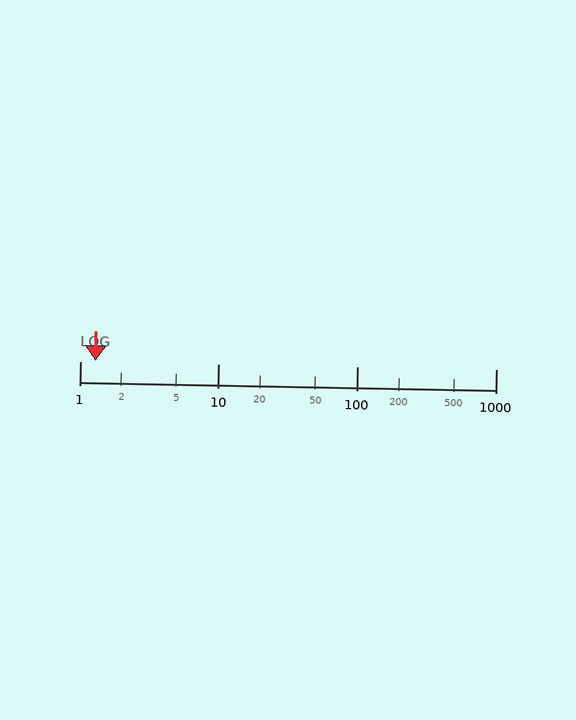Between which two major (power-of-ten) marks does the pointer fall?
The pointer is between 1 and 10.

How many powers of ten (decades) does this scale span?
The scale spans 3 decades, from 1 to 1000.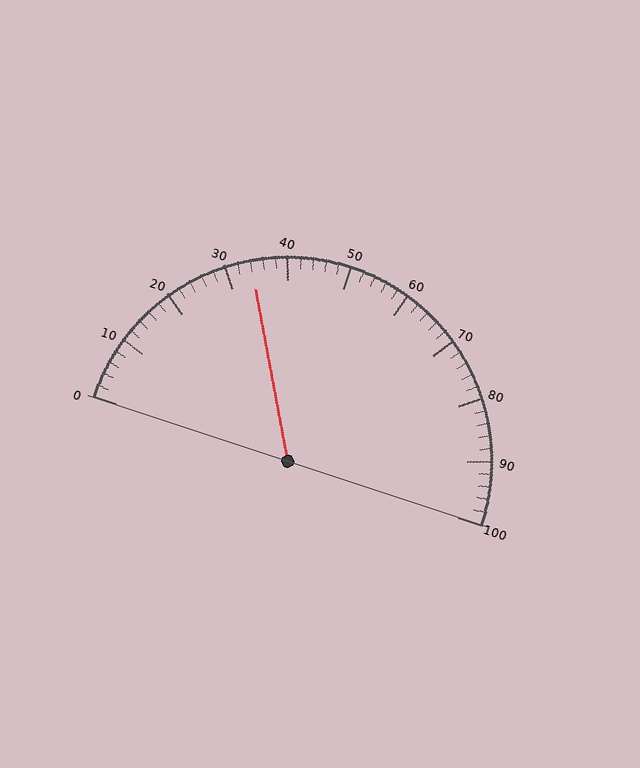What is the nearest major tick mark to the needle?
The nearest major tick mark is 30.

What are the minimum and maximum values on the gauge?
The gauge ranges from 0 to 100.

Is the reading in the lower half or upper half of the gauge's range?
The reading is in the lower half of the range (0 to 100).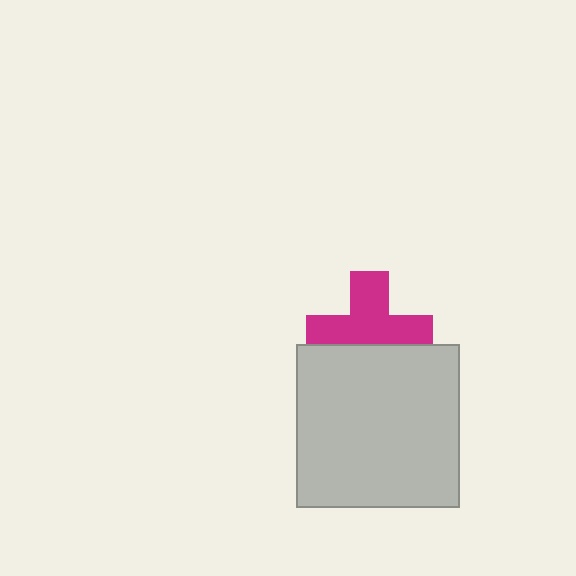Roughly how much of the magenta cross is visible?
About half of it is visible (roughly 63%).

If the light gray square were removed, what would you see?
You would see the complete magenta cross.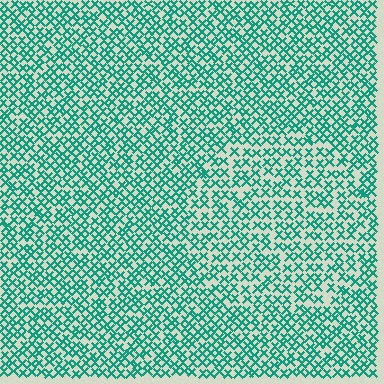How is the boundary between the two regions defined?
The boundary is defined by a change in element density (approximately 1.4x ratio). All elements are the same color, size, and shape.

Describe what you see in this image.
The image contains small teal elements arranged at two different densities. A circle-shaped region is visible where the elements are less densely packed than the surrounding area.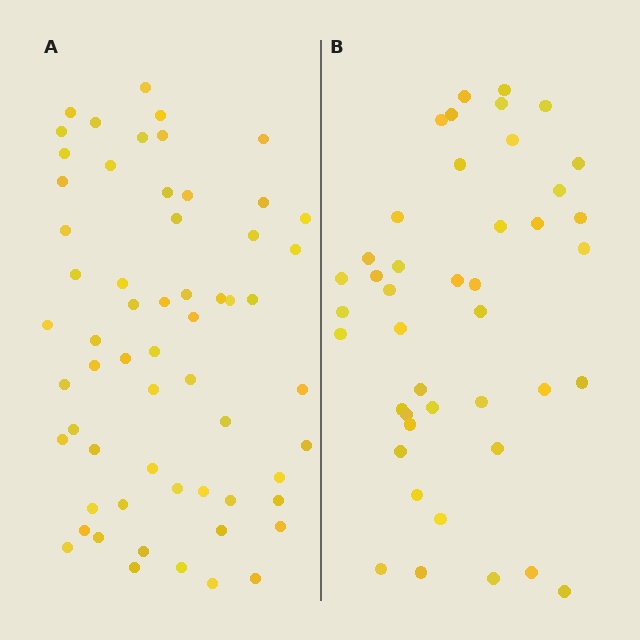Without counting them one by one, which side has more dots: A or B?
Region A (the left region) has more dots.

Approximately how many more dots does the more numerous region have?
Region A has approximately 15 more dots than region B.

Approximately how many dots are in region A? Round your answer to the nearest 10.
About 60 dots.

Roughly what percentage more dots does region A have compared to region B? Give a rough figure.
About 40% more.